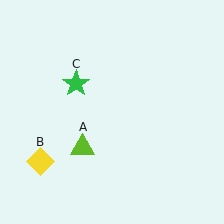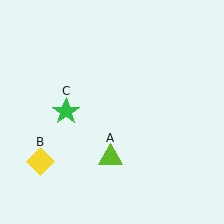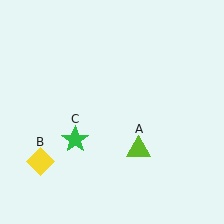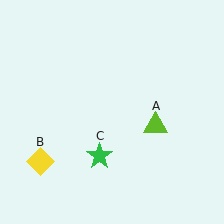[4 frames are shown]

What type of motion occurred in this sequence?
The lime triangle (object A), green star (object C) rotated counterclockwise around the center of the scene.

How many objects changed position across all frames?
2 objects changed position: lime triangle (object A), green star (object C).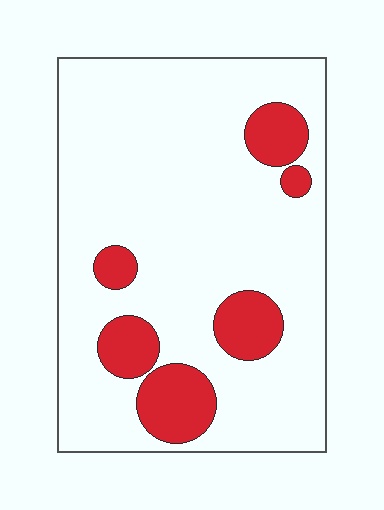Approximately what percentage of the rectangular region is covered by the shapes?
Approximately 15%.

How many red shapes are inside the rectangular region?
6.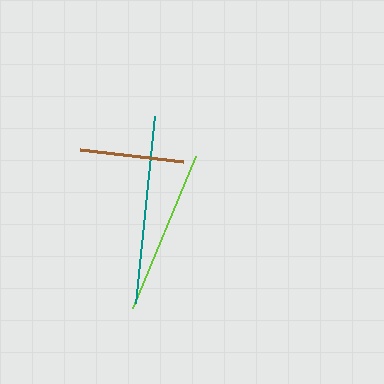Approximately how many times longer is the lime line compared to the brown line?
The lime line is approximately 1.6 times the length of the brown line.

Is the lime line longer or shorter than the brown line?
The lime line is longer than the brown line.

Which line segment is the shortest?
The brown line is the shortest at approximately 104 pixels.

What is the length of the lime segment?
The lime segment is approximately 165 pixels long.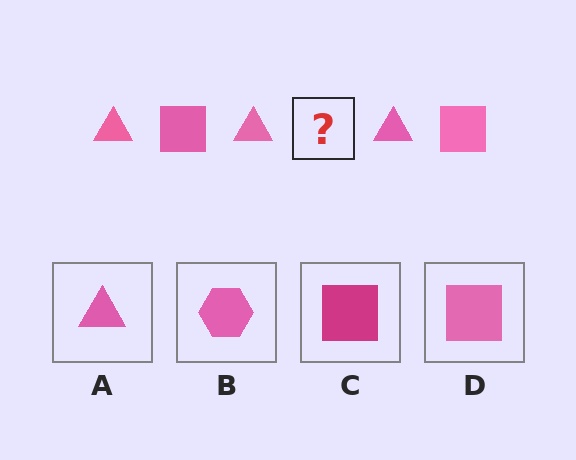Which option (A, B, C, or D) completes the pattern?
D.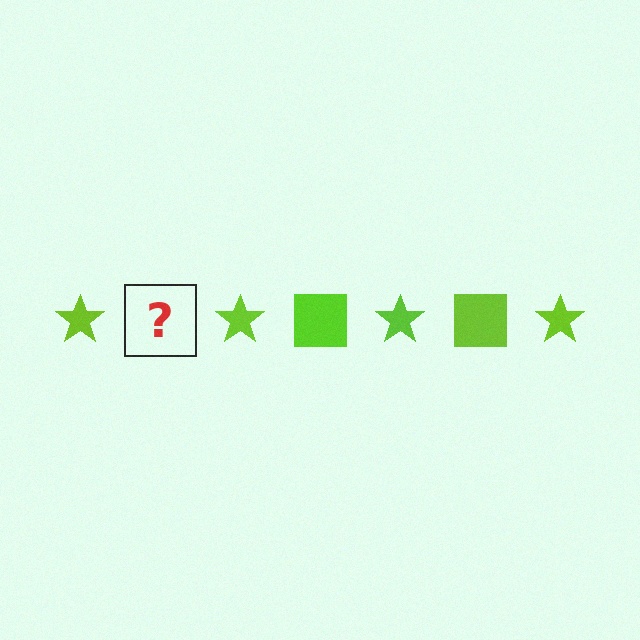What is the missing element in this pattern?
The missing element is a lime square.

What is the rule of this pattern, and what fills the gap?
The rule is that the pattern cycles through star, square shapes in lime. The gap should be filled with a lime square.